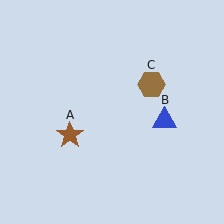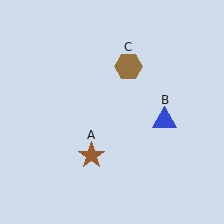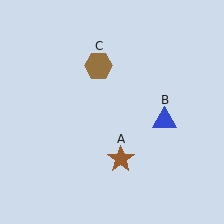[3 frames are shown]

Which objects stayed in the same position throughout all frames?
Blue triangle (object B) remained stationary.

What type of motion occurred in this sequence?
The brown star (object A), brown hexagon (object C) rotated counterclockwise around the center of the scene.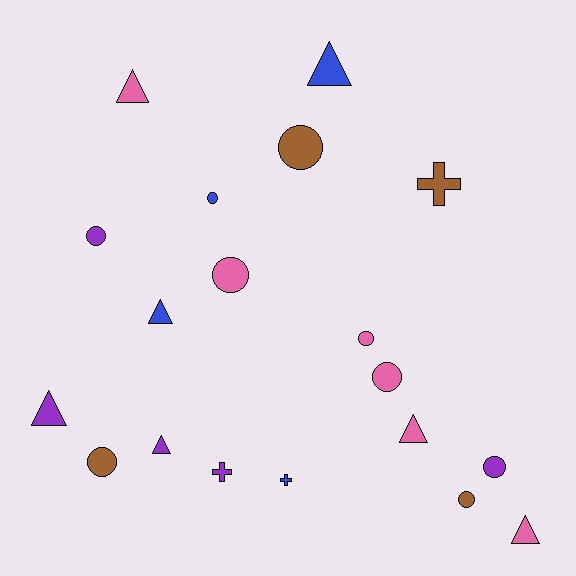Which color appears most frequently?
Pink, with 6 objects.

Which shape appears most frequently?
Circle, with 9 objects.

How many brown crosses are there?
There is 1 brown cross.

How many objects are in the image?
There are 19 objects.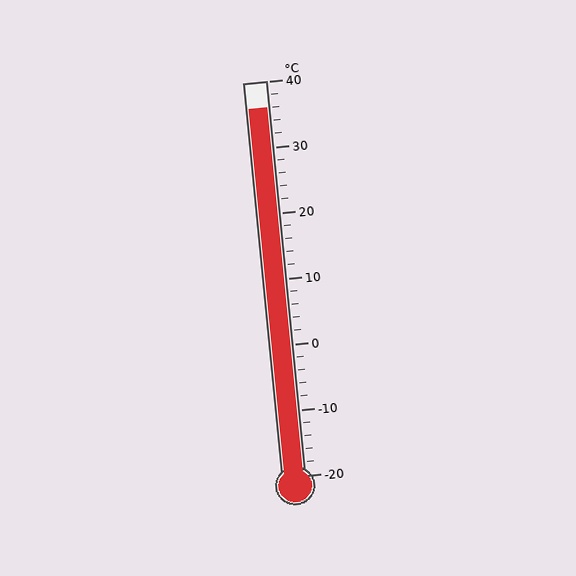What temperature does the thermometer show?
The thermometer shows approximately 36°C.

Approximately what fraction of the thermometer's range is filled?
The thermometer is filled to approximately 95% of its range.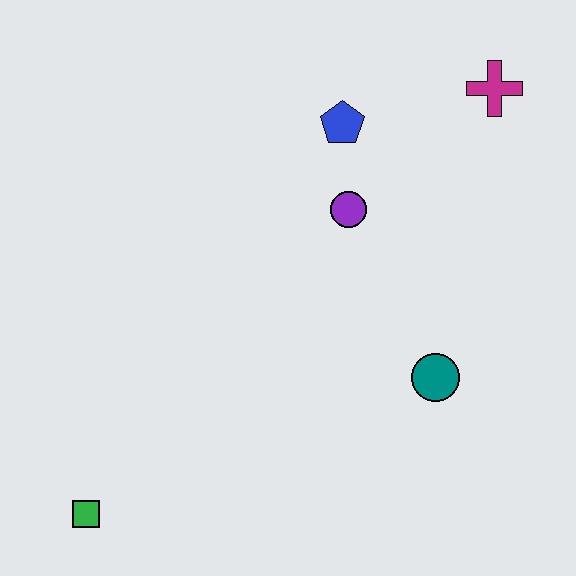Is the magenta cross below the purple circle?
No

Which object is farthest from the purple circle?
The green square is farthest from the purple circle.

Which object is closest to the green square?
The teal circle is closest to the green square.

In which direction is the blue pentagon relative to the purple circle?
The blue pentagon is above the purple circle.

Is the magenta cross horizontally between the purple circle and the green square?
No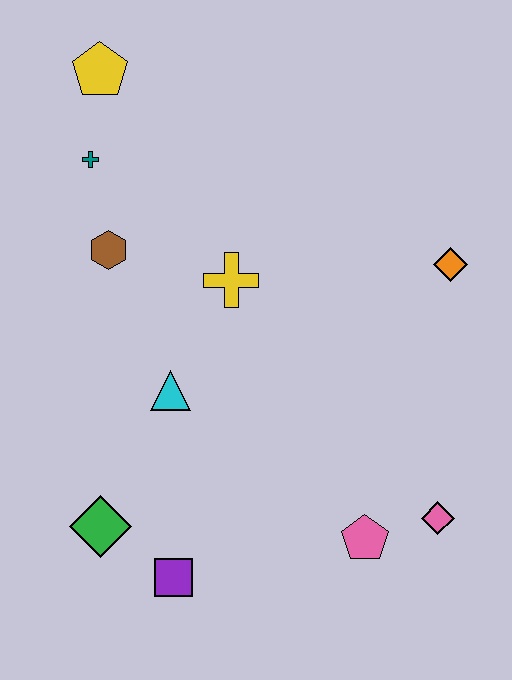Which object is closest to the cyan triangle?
The yellow cross is closest to the cyan triangle.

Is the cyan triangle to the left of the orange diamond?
Yes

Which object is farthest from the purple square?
The yellow pentagon is farthest from the purple square.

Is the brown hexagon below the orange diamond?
No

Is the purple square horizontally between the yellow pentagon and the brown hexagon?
No